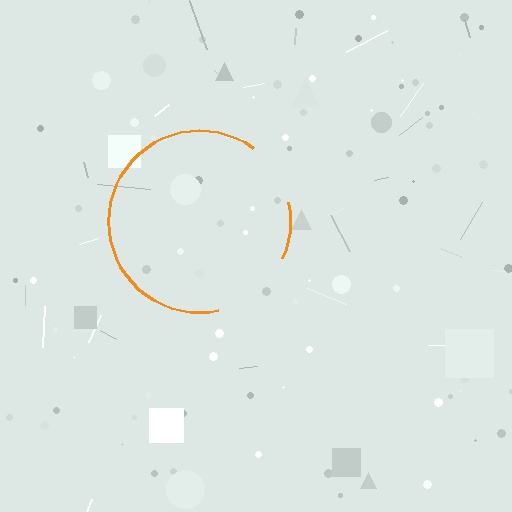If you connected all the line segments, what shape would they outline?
They would outline a circle.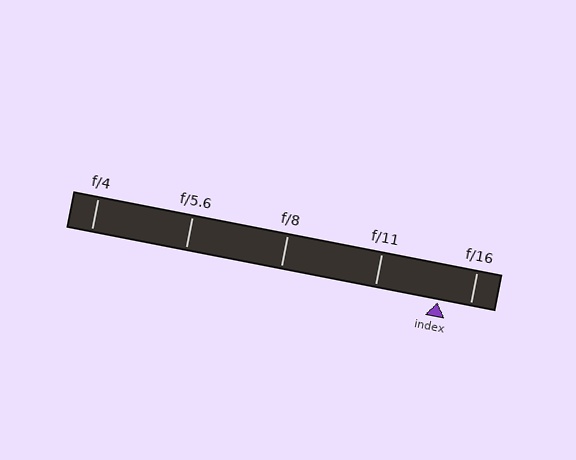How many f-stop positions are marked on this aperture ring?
There are 5 f-stop positions marked.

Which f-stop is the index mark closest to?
The index mark is closest to f/16.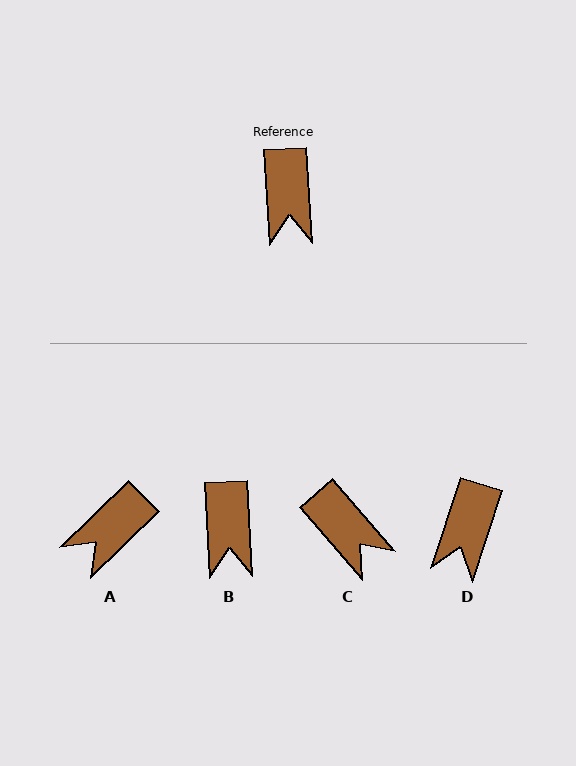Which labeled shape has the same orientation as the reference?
B.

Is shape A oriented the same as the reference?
No, it is off by about 49 degrees.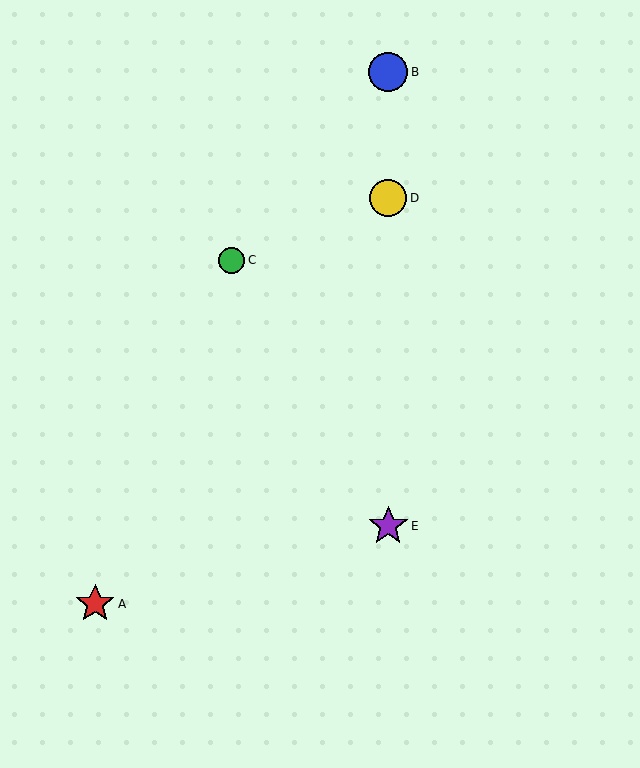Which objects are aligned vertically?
Objects B, D, E are aligned vertically.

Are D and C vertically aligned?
No, D is at x≈388 and C is at x≈232.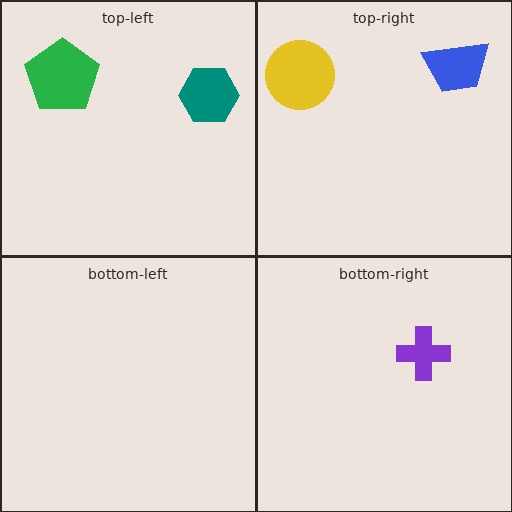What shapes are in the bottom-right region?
The purple cross.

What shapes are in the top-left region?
The teal hexagon, the green pentagon.